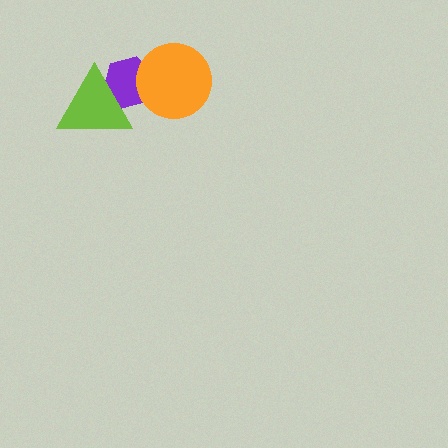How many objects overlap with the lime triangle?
1 object overlaps with the lime triangle.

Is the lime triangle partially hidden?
No, no other shape covers it.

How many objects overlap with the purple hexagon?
2 objects overlap with the purple hexagon.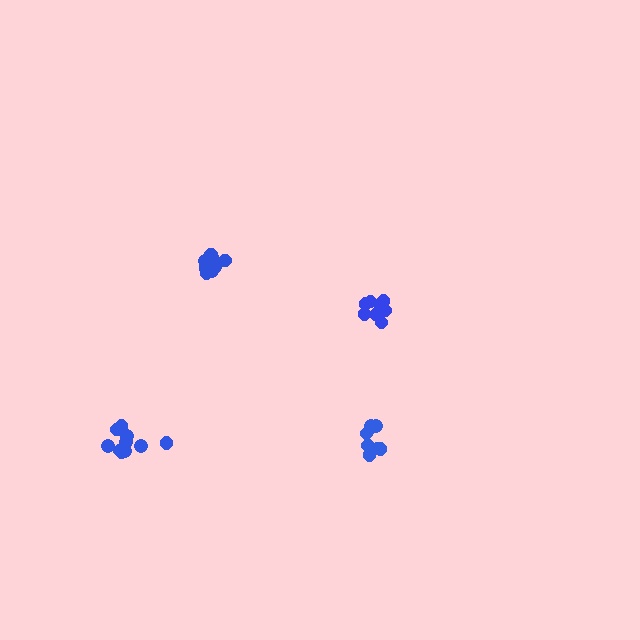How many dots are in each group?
Group 1: 8 dots, Group 2: 8 dots, Group 3: 8 dots, Group 4: 10 dots (34 total).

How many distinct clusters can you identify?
There are 4 distinct clusters.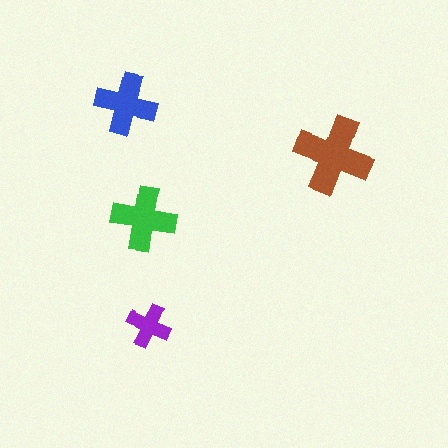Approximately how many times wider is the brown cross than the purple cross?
About 2 times wider.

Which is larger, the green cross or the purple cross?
The green one.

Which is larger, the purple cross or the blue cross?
The blue one.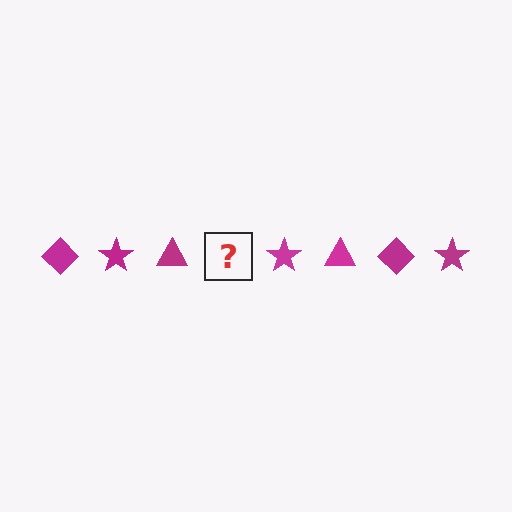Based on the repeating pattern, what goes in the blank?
The blank should be a magenta diamond.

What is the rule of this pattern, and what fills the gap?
The rule is that the pattern cycles through diamond, star, triangle shapes in magenta. The gap should be filled with a magenta diamond.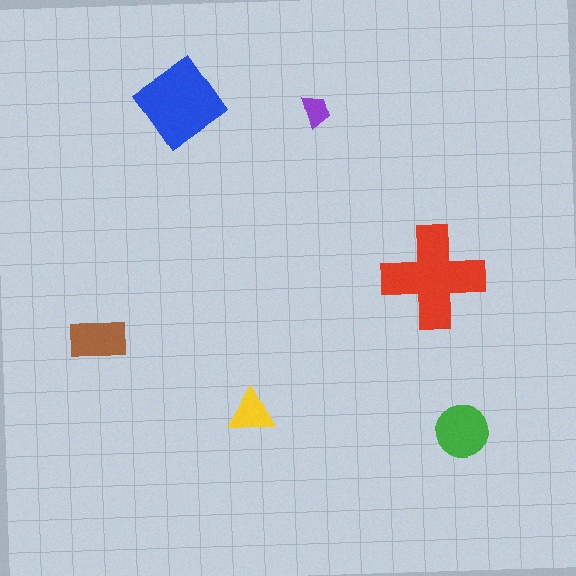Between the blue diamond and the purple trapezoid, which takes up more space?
The blue diamond.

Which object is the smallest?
The purple trapezoid.